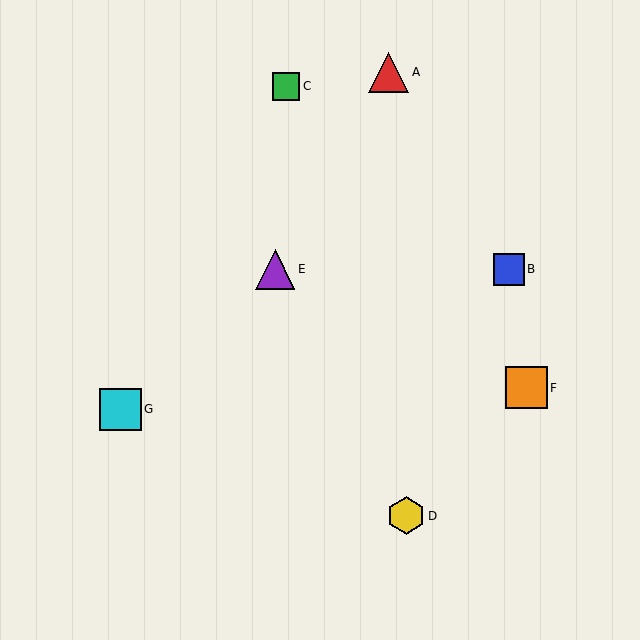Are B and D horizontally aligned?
No, B is at y≈269 and D is at y≈516.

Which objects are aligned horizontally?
Objects B, E are aligned horizontally.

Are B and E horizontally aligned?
Yes, both are at y≈269.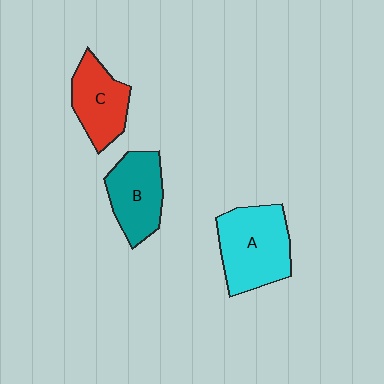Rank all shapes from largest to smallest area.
From largest to smallest: A (cyan), B (teal), C (red).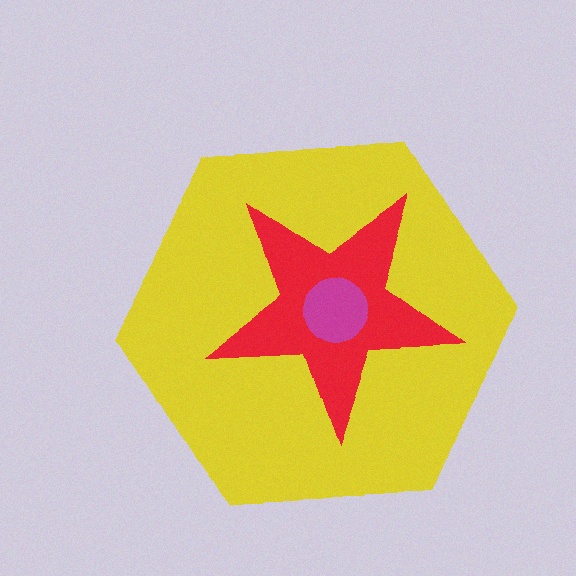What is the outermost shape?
The yellow hexagon.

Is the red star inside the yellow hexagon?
Yes.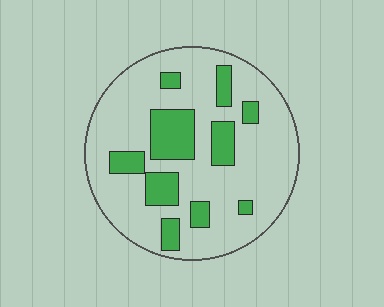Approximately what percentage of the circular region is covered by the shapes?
Approximately 20%.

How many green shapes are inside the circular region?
10.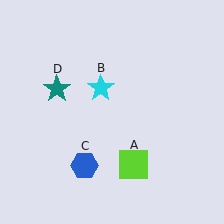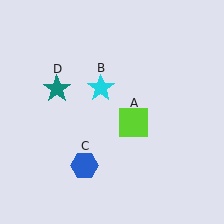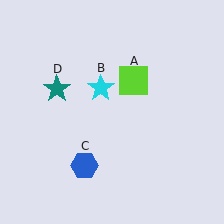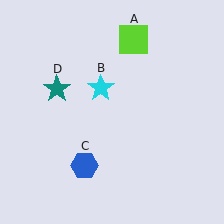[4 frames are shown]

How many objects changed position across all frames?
1 object changed position: lime square (object A).